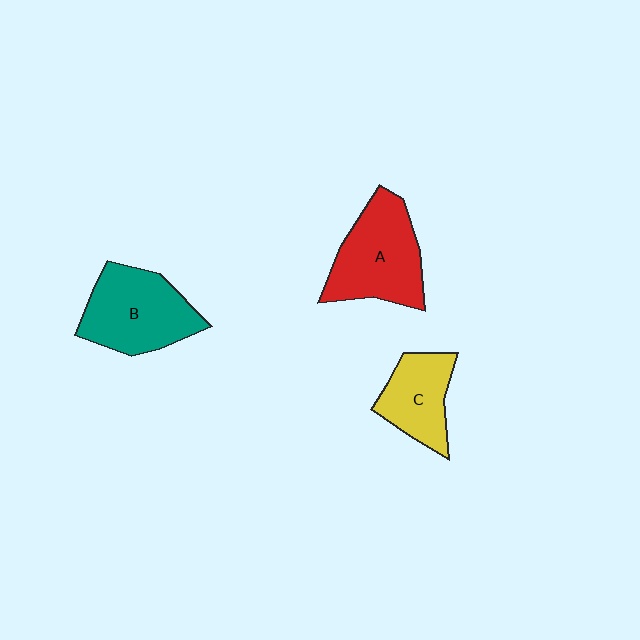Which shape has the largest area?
Shape A (red).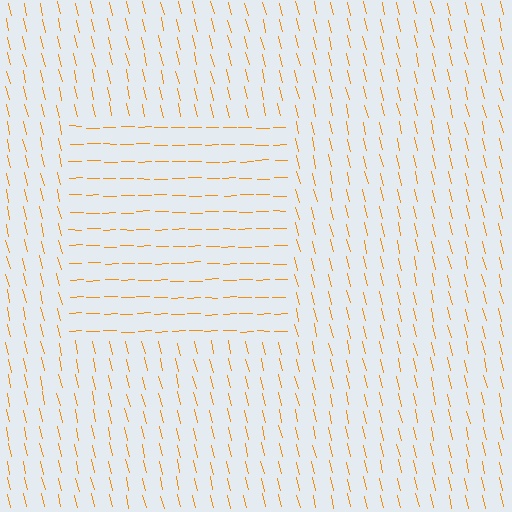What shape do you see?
I see a rectangle.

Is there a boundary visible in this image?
Yes, there is a texture boundary formed by a change in line orientation.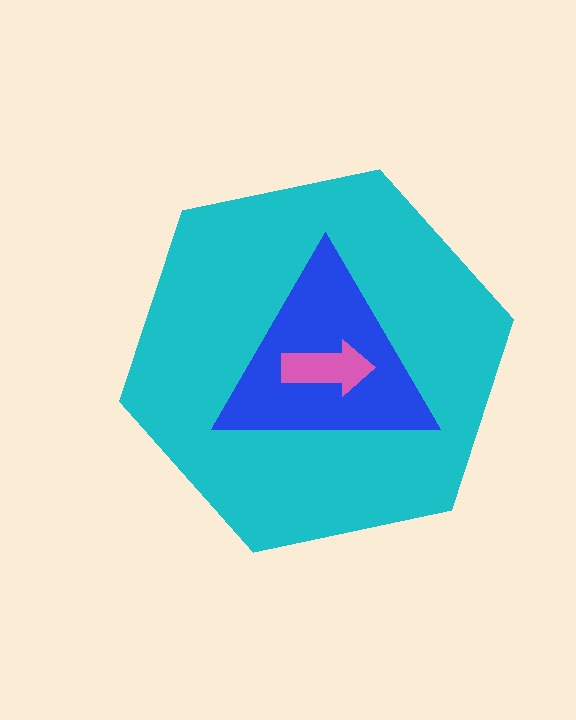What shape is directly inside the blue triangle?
The pink arrow.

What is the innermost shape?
The pink arrow.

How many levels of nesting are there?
3.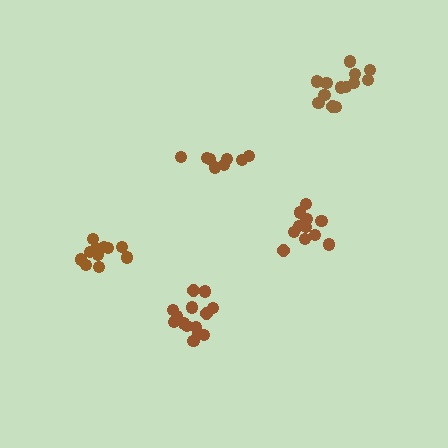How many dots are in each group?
Group 1: 8 dots, Group 2: 11 dots, Group 3: 12 dots, Group 4: 14 dots, Group 5: 13 dots (58 total).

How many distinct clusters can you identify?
There are 5 distinct clusters.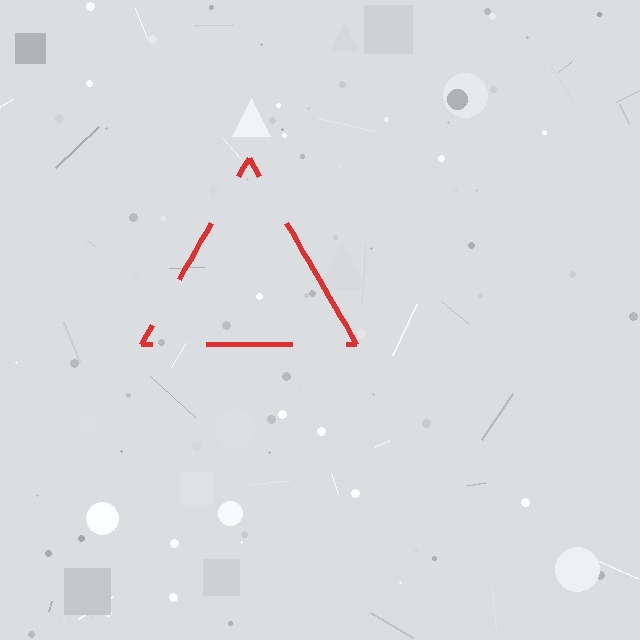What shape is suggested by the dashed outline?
The dashed outline suggests a triangle.